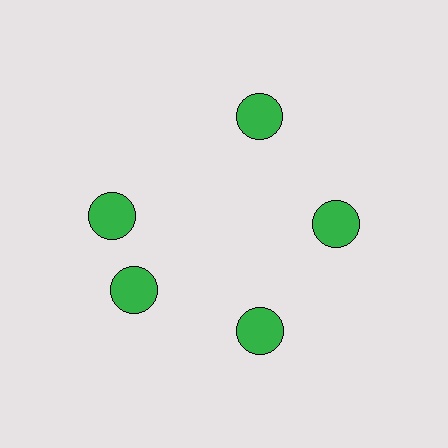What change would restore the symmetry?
The symmetry would be restored by rotating it back into even spacing with its neighbors so that all 5 circles sit at equal angles and equal distance from the center.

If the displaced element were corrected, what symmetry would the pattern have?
It would have 5-fold rotational symmetry — the pattern would map onto itself every 72 degrees.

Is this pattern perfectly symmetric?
No. The 5 green circles are arranged in a ring, but one element near the 10 o'clock position is rotated out of alignment along the ring, breaking the 5-fold rotational symmetry.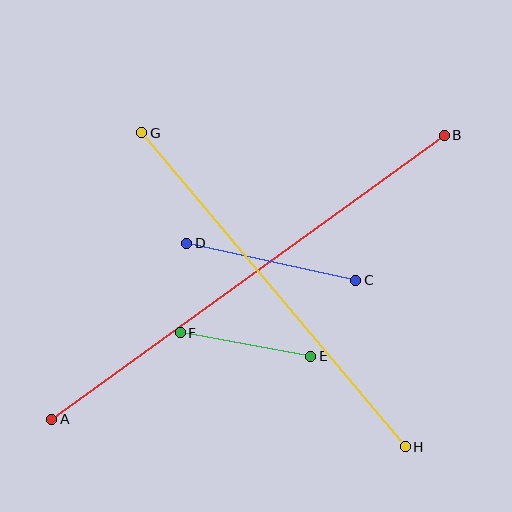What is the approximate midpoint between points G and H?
The midpoint is at approximately (274, 290) pixels.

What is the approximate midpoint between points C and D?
The midpoint is at approximately (271, 262) pixels.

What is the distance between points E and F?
The distance is approximately 133 pixels.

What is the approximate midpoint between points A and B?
The midpoint is at approximately (248, 277) pixels.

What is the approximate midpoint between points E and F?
The midpoint is at approximately (246, 345) pixels.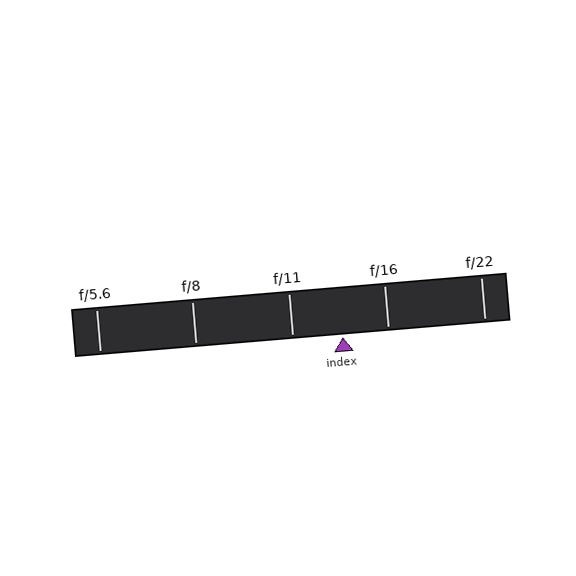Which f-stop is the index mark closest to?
The index mark is closest to f/16.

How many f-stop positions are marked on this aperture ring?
There are 5 f-stop positions marked.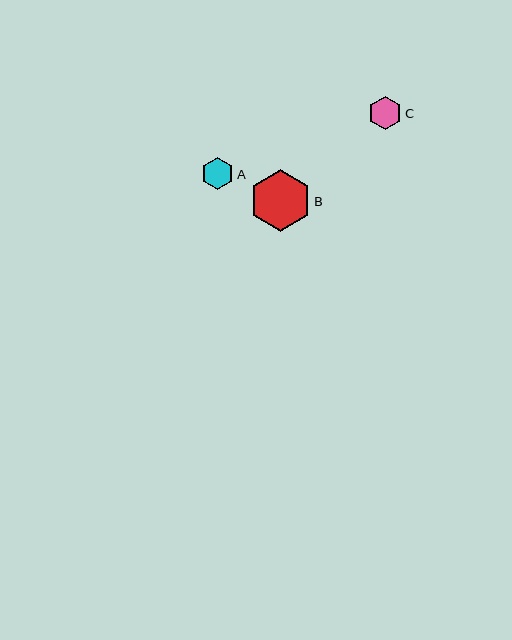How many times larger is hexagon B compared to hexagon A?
Hexagon B is approximately 1.9 times the size of hexagon A.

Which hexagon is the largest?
Hexagon B is the largest with a size of approximately 61 pixels.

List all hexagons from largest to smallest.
From largest to smallest: B, C, A.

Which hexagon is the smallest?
Hexagon A is the smallest with a size of approximately 32 pixels.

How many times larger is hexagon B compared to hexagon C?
Hexagon B is approximately 1.9 times the size of hexagon C.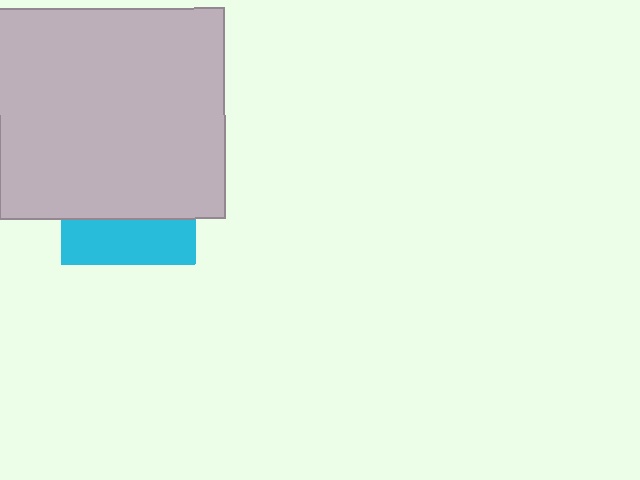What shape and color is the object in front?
The object in front is a light gray rectangle.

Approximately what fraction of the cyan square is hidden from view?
Roughly 67% of the cyan square is hidden behind the light gray rectangle.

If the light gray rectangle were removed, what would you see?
You would see the complete cyan square.